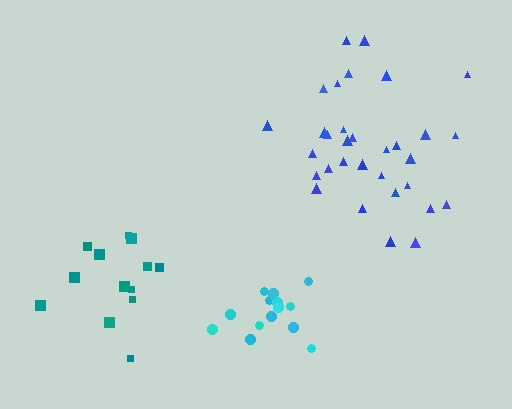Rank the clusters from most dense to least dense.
cyan, blue, teal.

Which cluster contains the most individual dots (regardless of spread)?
Blue (32).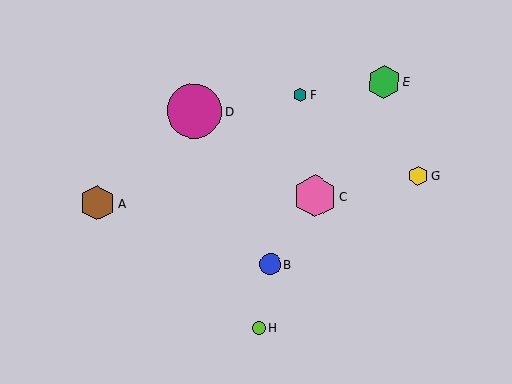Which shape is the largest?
The magenta circle (labeled D) is the largest.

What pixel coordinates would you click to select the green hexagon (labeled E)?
Click at (384, 82) to select the green hexagon E.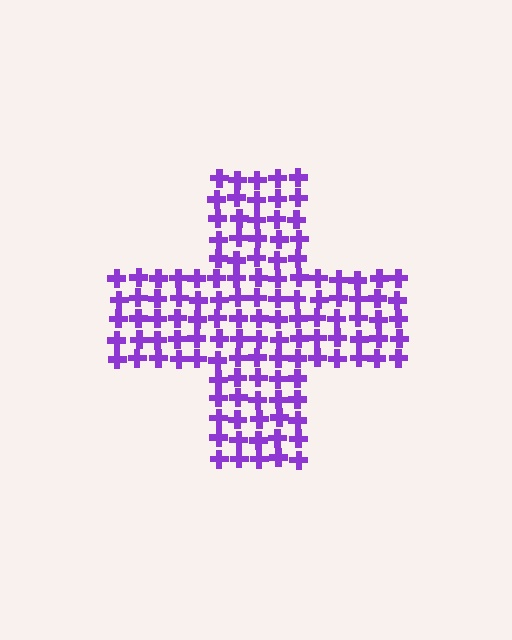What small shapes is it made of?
It is made of small crosses.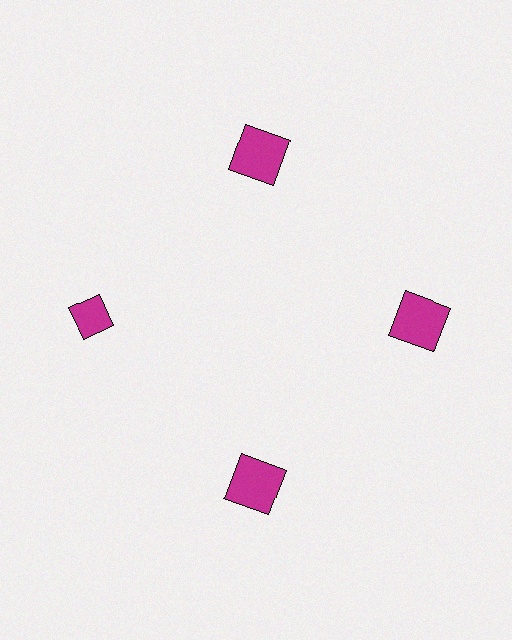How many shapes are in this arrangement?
There are 4 shapes arranged in a ring pattern.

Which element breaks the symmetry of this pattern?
The magenta diamond at roughly the 9 o'clock position breaks the symmetry. All other shapes are magenta squares.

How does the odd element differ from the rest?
It has a different shape: diamond instead of square.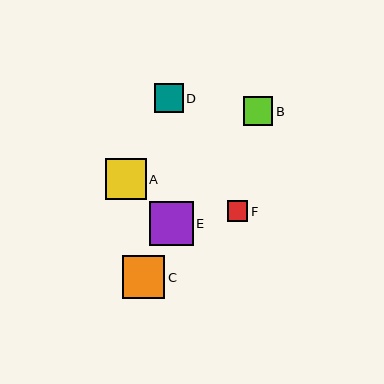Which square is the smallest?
Square F is the smallest with a size of approximately 21 pixels.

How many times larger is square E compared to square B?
Square E is approximately 1.5 times the size of square B.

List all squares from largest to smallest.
From largest to smallest: E, C, A, B, D, F.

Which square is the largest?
Square E is the largest with a size of approximately 44 pixels.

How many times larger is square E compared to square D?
Square E is approximately 1.5 times the size of square D.